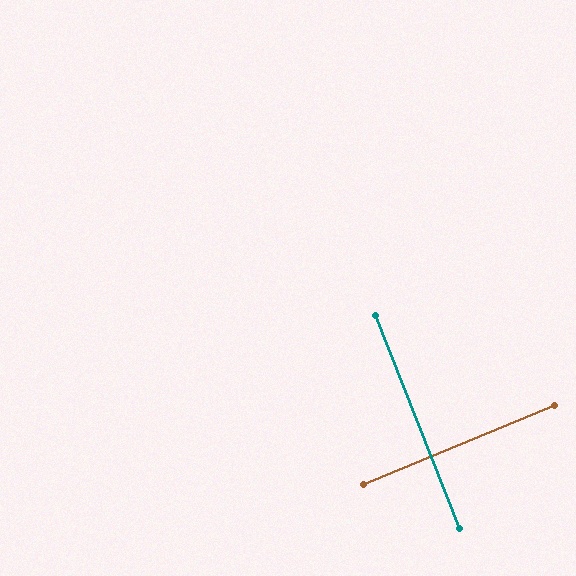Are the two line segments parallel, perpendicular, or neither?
Perpendicular — they meet at approximately 89°.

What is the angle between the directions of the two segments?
Approximately 89 degrees.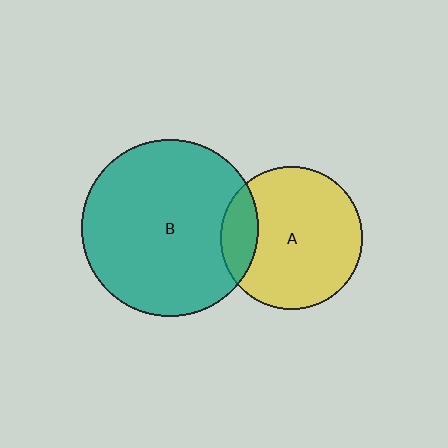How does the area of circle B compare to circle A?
Approximately 1.6 times.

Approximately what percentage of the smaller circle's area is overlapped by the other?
Approximately 15%.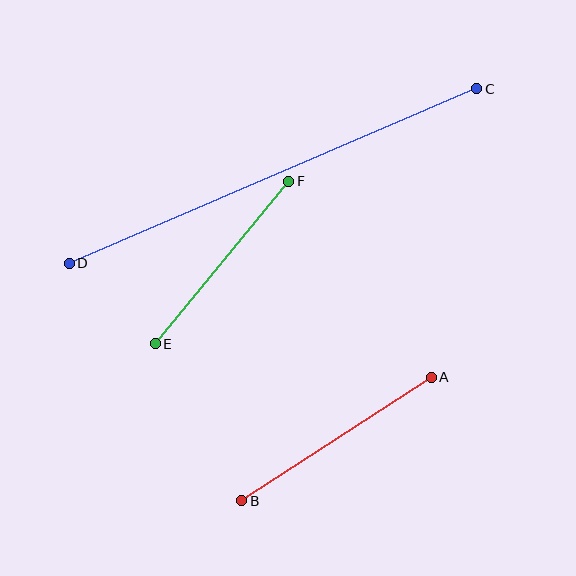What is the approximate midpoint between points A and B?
The midpoint is at approximately (336, 439) pixels.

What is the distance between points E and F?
The distance is approximately 210 pixels.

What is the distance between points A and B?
The distance is approximately 226 pixels.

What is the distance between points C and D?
The distance is approximately 443 pixels.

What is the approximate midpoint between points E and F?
The midpoint is at approximately (222, 263) pixels.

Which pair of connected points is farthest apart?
Points C and D are farthest apart.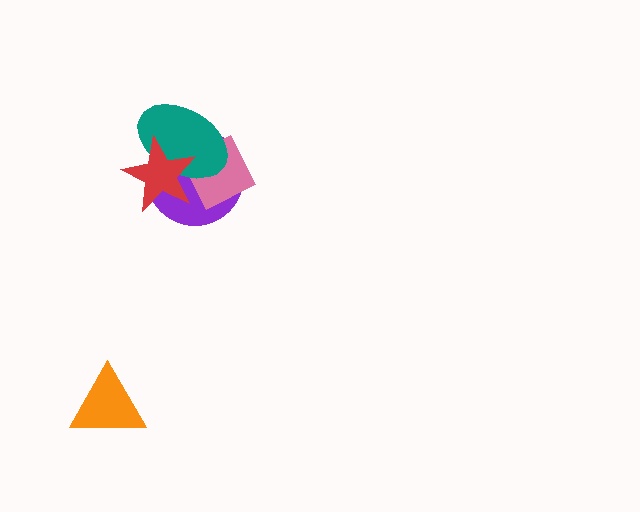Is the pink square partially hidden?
Yes, it is partially covered by another shape.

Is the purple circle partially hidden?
Yes, it is partially covered by another shape.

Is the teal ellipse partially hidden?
Yes, it is partially covered by another shape.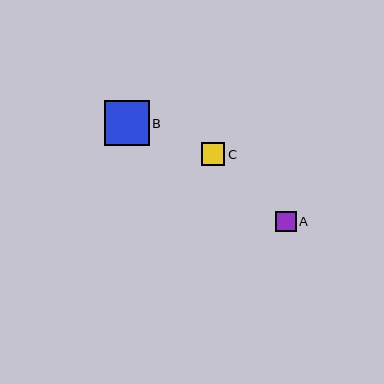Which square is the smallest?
Square A is the smallest with a size of approximately 21 pixels.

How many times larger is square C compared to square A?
Square C is approximately 1.1 times the size of square A.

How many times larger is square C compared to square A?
Square C is approximately 1.1 times the size of square A.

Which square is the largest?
Square B is the largest with a size of approximately 45 pixels.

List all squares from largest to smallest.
From largest to smallest: B, C, A.